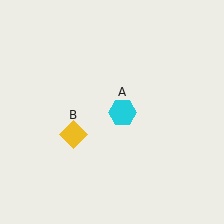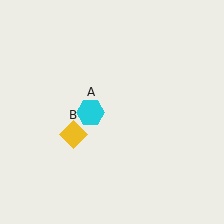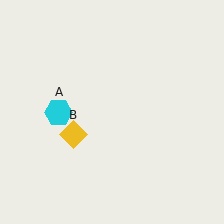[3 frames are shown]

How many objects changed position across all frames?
1 object changed position: cyan hexagon (object A).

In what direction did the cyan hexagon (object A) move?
The cyan hexagon (object A) moved left.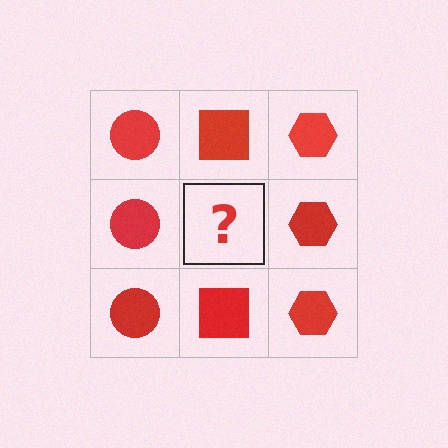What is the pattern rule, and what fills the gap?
The rule is that each column has a consistent shape. The gap should be filled with a red square.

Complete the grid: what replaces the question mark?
The question mark should be replaced with a red square.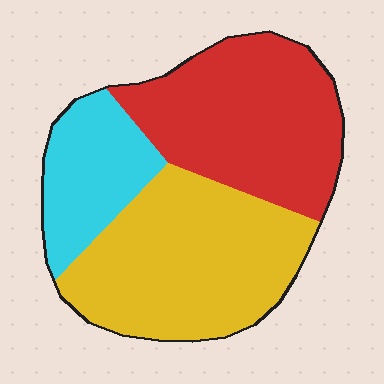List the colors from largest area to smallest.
From largest to smallest: yellow, red, cyan.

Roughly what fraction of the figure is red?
Red covers roughly 40% of the figure.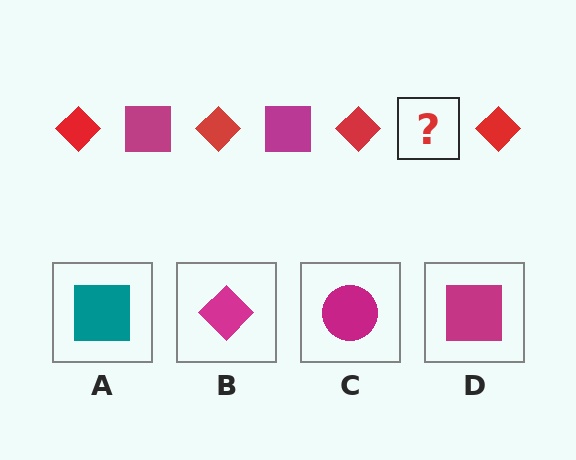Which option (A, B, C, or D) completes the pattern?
D.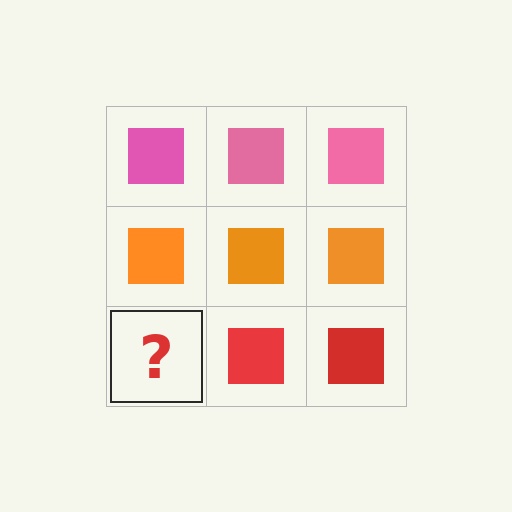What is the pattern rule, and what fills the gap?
The rule is that each row has a consistent color. The gap should be filled with a red square.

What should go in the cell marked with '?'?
The missing cell should contain a red square.